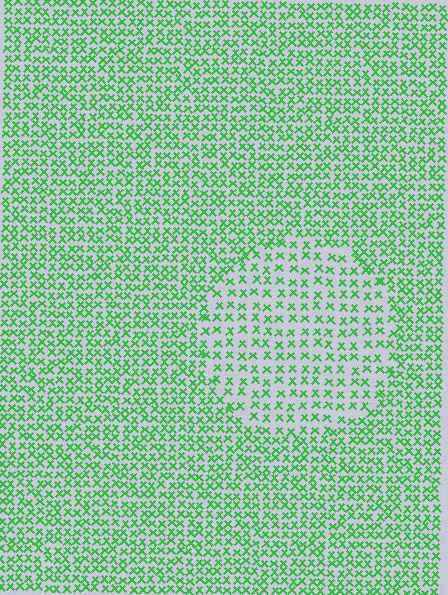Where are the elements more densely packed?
The elements are more densely packed outside the circle boundary.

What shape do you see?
I see a circle.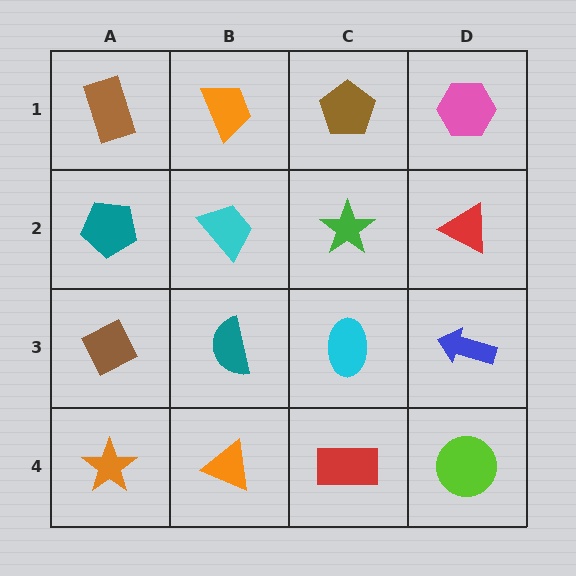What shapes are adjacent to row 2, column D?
A pink hexagon (row 1, column D), a blue arrow (row 3, column D), a green star (row 2, column C).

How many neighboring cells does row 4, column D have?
2.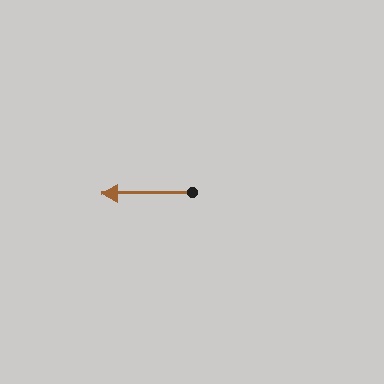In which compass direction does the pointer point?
West.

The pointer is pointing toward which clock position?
Roughly 9 o'clock.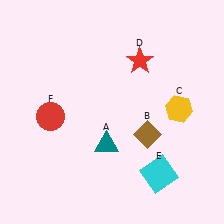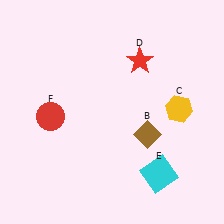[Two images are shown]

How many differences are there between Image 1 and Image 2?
There is 1 difference between the two images.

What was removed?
The teal triangle (A) was removed in Image 2.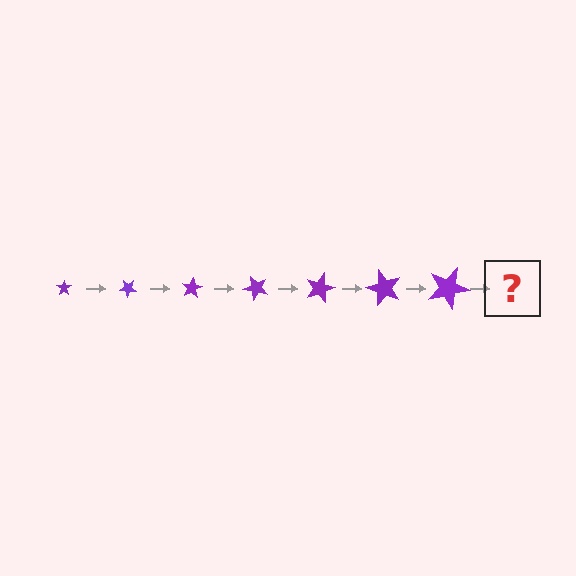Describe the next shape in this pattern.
It should be a star, larger than the previous one and rotated 280 degrees from the start.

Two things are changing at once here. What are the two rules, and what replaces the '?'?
The two rules are that the star grows larger each step and it rotates 40 degrees each step. The '?' should be a star, larger than the previous one and rotated 280 degrees from the start.